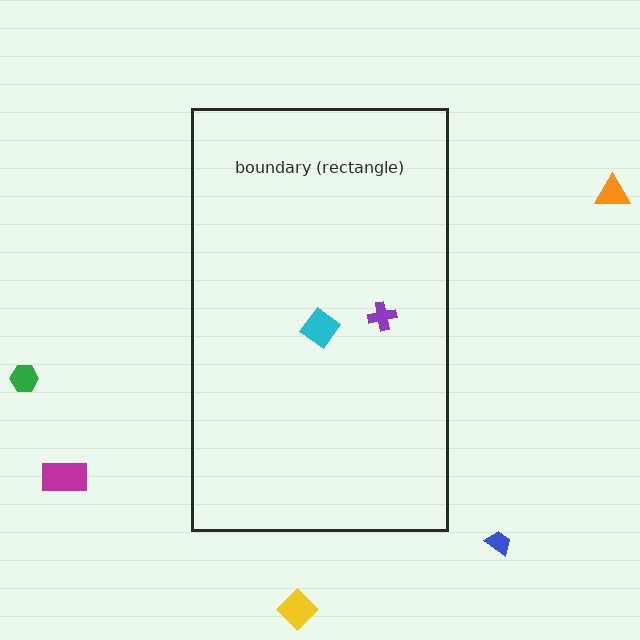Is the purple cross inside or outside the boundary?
Inside.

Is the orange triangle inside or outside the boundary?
Outside.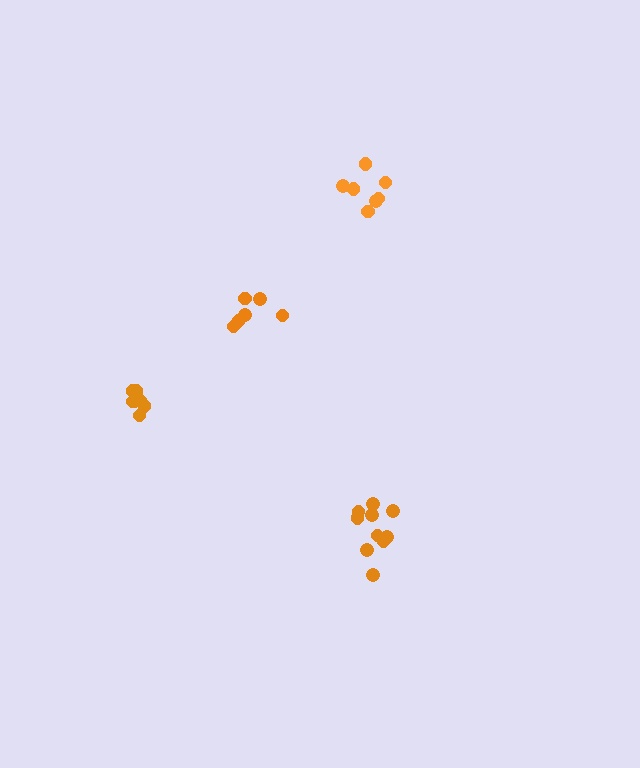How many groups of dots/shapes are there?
There are 4 groups.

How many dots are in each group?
Group 1: 7 dots, Group 2: 6 dots, Group 3: 10 dots, Group 4: 9 dots (32 total).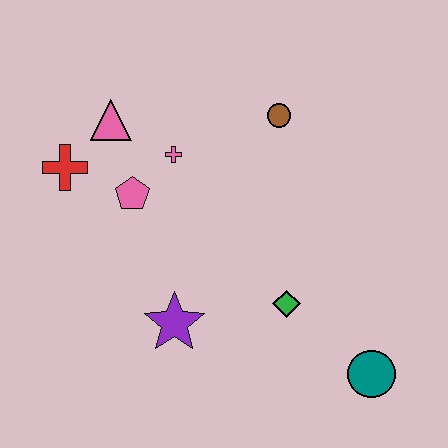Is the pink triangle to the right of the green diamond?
No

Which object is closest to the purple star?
The green diamond is closest to the purple star.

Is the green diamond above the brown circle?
No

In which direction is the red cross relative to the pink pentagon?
The red cross is to the left of the pink pentagon.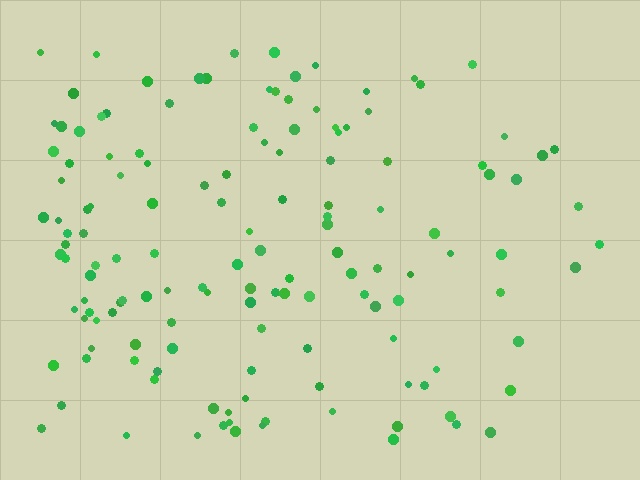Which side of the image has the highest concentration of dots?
The left.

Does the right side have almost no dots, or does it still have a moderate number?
Still a moderate number, just noticeably fewer than the left.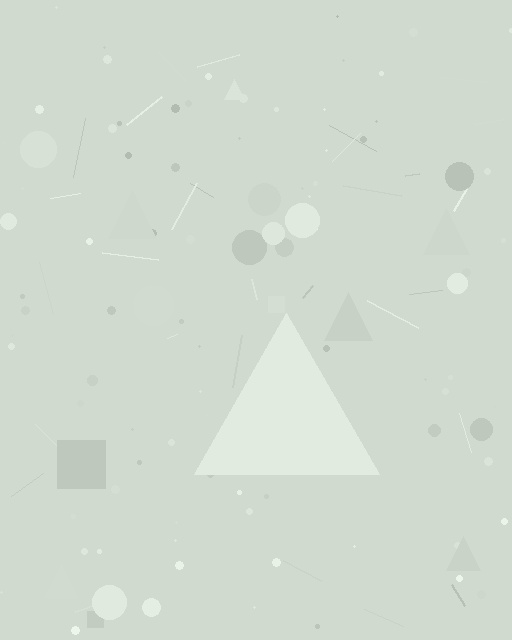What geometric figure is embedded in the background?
A triangle is embedded in the background.